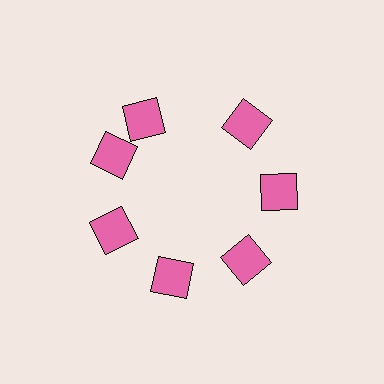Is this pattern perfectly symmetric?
No. The 7 pink squares are arranged in a ring, but one element near the 12 o'clock position is rotated out of alignment along the ring, breaking the 7-fold rotational symmetry.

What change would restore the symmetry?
The symmetry would be restored by rotating it back into even spacing with its neighbors so that all 7 squares sit at equal angles and equal distance from the center.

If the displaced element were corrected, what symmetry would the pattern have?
It would have 7-fold rotational symmetry — the pattern would map onto itself every 51 degrees.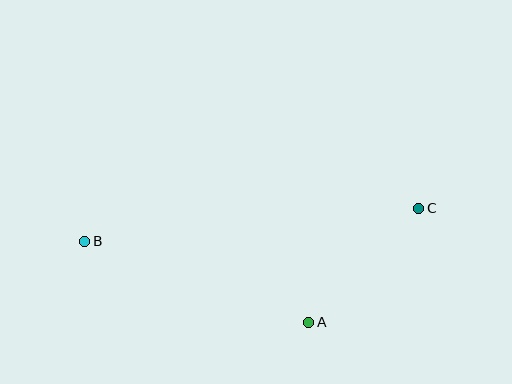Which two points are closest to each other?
Points A and C are closest to each other.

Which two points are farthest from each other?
Points B and C are farthest from each other.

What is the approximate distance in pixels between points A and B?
The distance between A and B is approximately 238 pixels.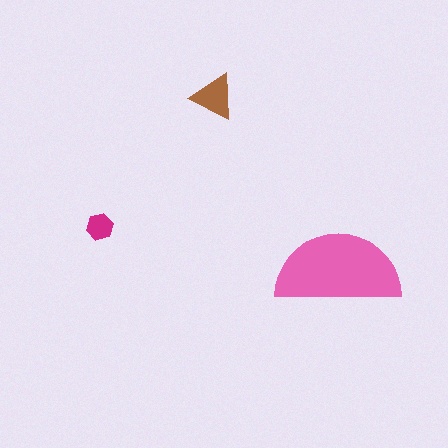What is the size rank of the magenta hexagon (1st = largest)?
3rd.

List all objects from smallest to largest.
The magenta hexagon, the brown triangle, the pink semicircle.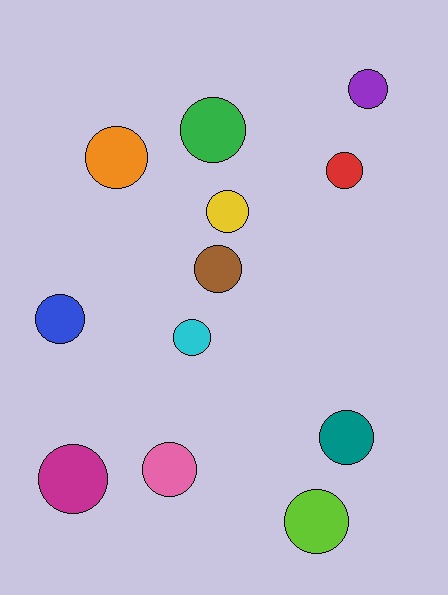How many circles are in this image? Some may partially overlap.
There are 12 circles.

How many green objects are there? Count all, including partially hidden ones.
There is 1 green object.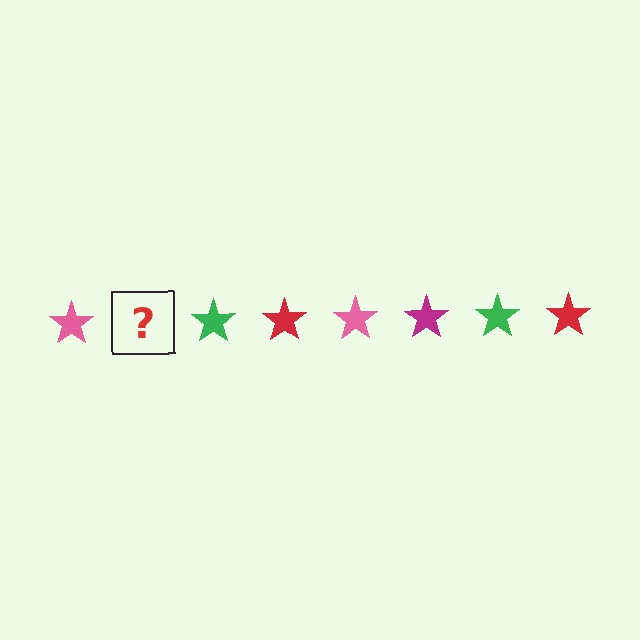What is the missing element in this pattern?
The missing element is a magenta star.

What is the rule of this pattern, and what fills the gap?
The rule is that the pattern cycles through pink, magenta, green, red stars. The gap should be filled with a magenta star.